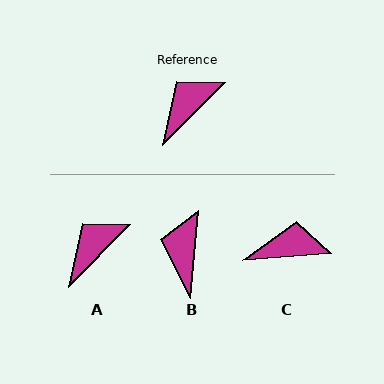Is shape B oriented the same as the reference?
No, it is off by about 39 degrees.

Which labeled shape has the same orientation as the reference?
A.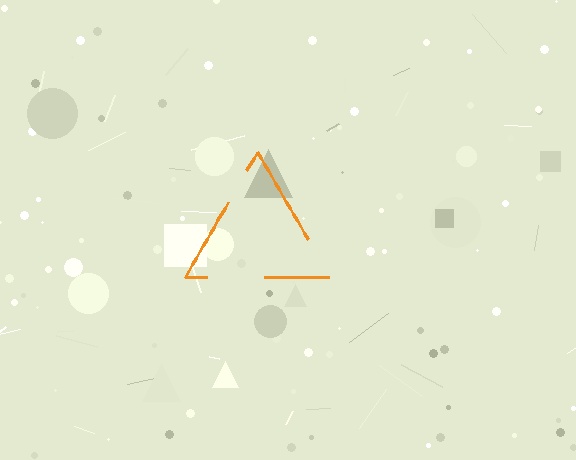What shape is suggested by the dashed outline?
The dashed outline suggests a triangle.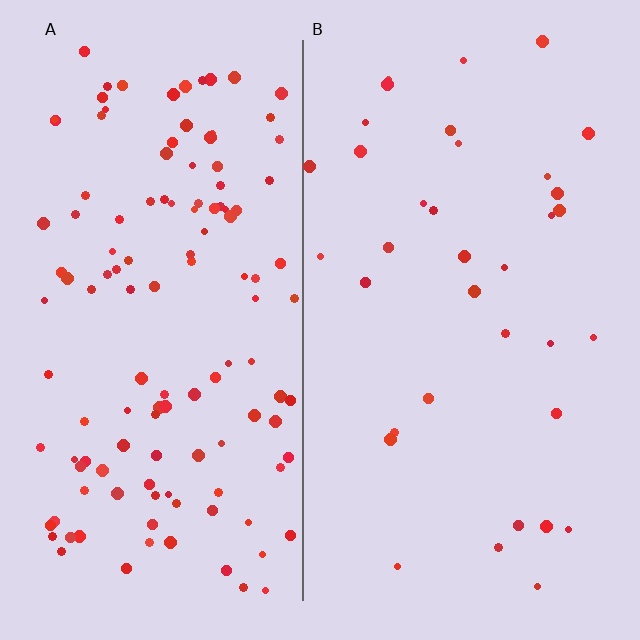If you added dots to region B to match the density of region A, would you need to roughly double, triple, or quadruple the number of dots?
Approximately quadruple.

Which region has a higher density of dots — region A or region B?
A (the left).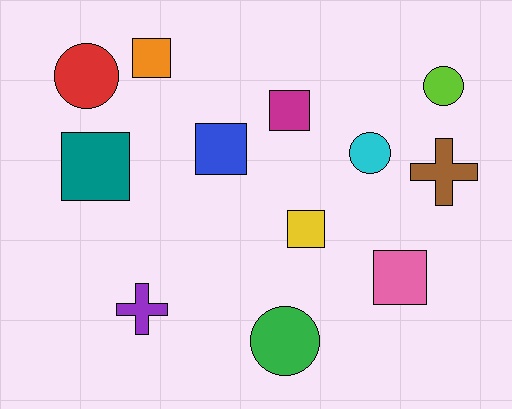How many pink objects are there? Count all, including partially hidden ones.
There is 1 pink object.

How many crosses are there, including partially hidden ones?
There are 2 crosses.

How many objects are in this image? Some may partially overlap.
There are 12 objects.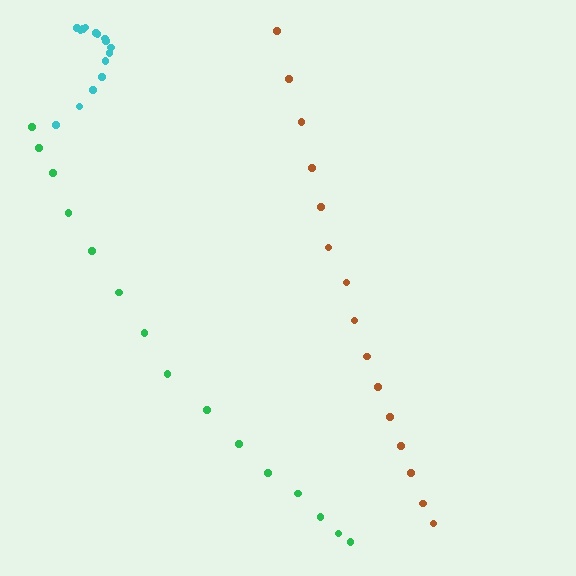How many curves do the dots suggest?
There are 3 distinct paths.